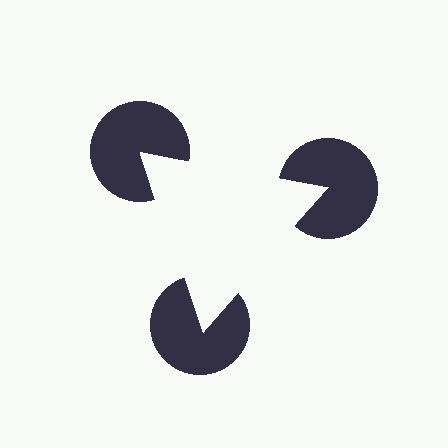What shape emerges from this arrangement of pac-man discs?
An illusory triangle — its edges are inferred from the aligned wedge cuts in the pac-man discs, not physically drawn.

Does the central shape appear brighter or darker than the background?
It typically appears slightly brighter than the background, even though no actual brightness change is drawn.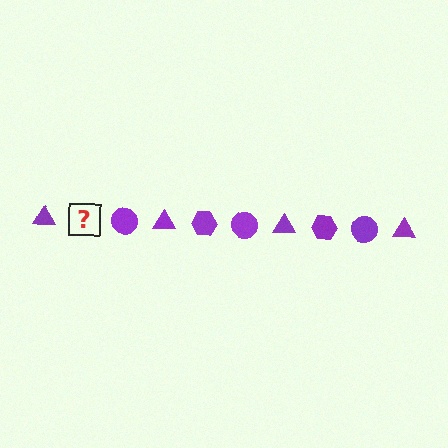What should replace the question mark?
The question mark should be replaced with a purple hexagon.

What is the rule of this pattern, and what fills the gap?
The rule is that the pattern cycles through triangle, hexagon, circle shapes in purple. The gap should be filled with a purple hexagon.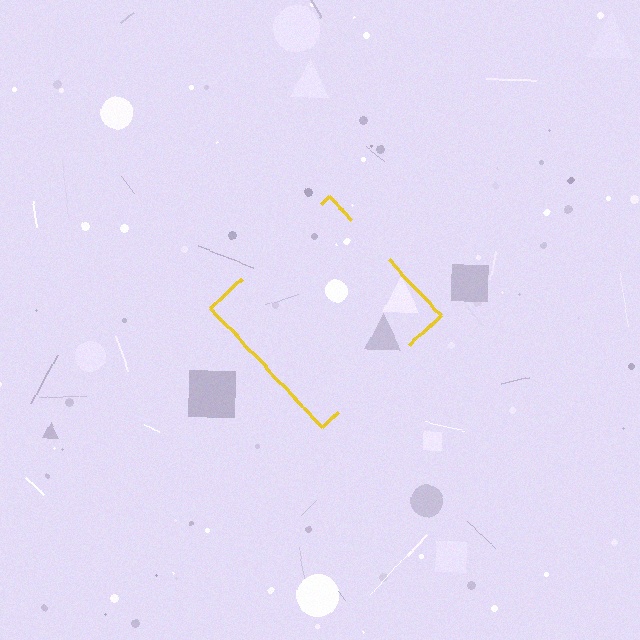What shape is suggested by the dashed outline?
The dashed outline suggests a diamond.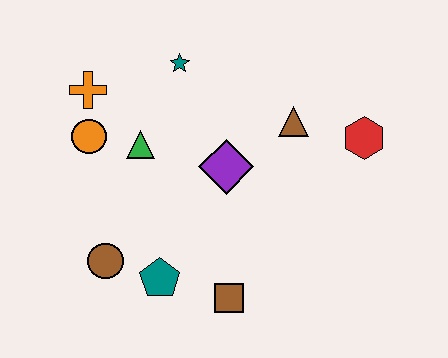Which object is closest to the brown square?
The teal pentagon is closest to the brown square.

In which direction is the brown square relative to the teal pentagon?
The brown square is to the right of the teal pentagon.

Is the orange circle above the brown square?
Yes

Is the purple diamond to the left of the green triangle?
No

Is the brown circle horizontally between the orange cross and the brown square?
Yes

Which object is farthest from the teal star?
The brown square is farthest from the teal star.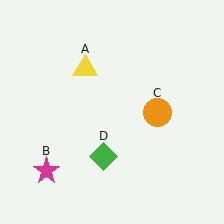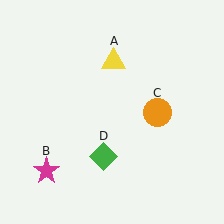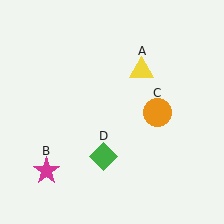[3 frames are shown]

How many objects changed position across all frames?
1 object changed position: yellow triangle (object A).